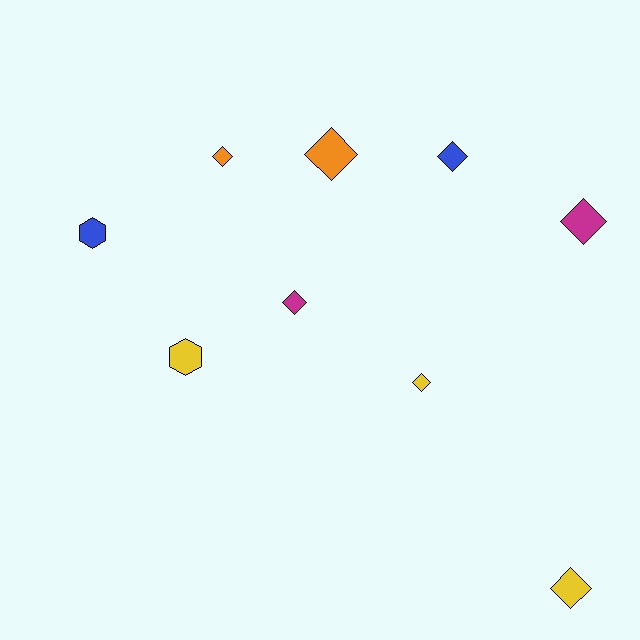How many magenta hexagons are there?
There are no magenta hexagons.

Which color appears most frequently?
Yellow, with 3 objects.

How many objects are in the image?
There are 9 objects.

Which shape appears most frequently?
Diamond, with 7 objects.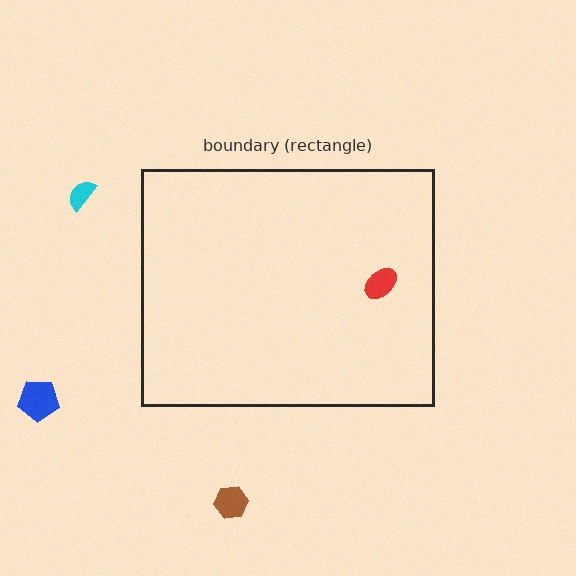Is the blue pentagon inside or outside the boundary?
Outside.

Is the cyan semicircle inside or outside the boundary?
Outside.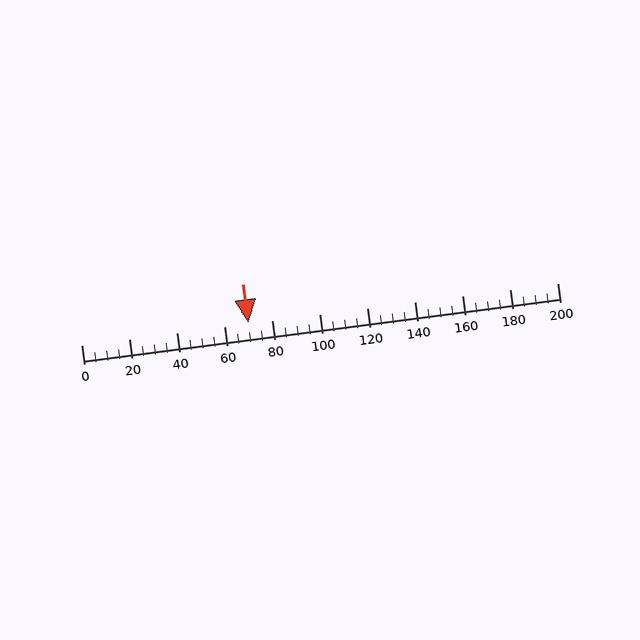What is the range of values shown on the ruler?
The ruler shows values from 0 to 200.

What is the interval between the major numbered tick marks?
The major tick marks are spaced 20 units apart.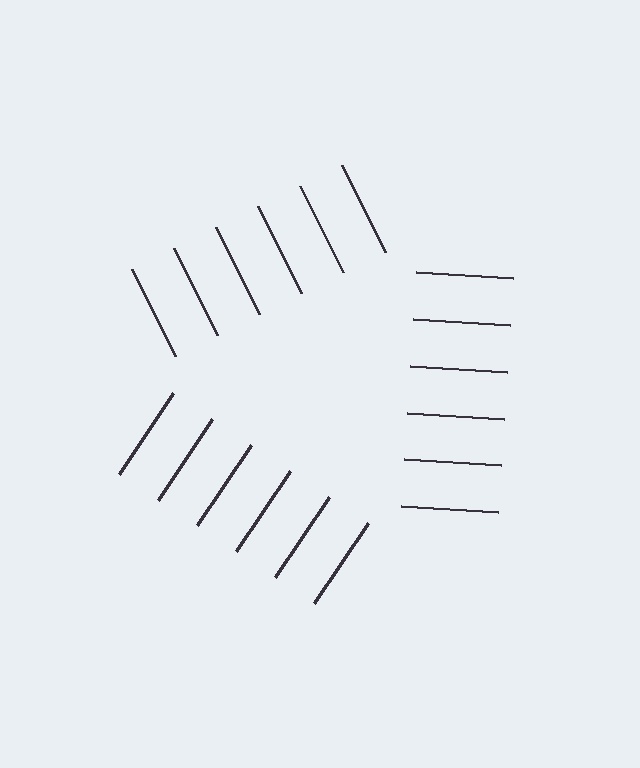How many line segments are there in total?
18 — 6 along each of the 3 edges.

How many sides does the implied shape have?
3 sides — the line-ends trace a triangle.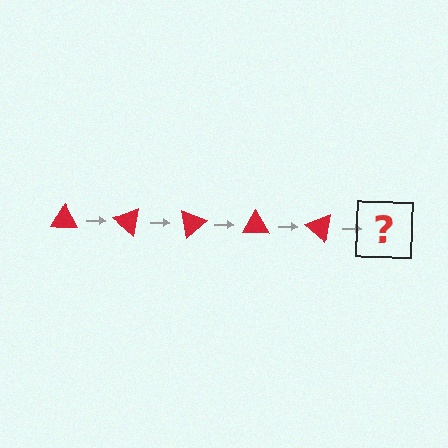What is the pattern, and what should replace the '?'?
The pattern is that the triangle rotates 40 degrees each step. The '?' should be a red triangle rotated 200 degrees.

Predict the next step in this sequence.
The next step is a red triangle rotated 200 degrees.